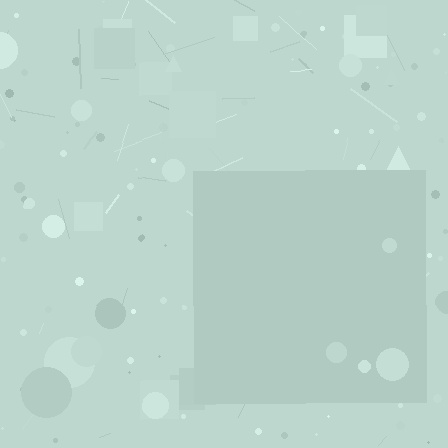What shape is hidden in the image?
A square is hidden in the image.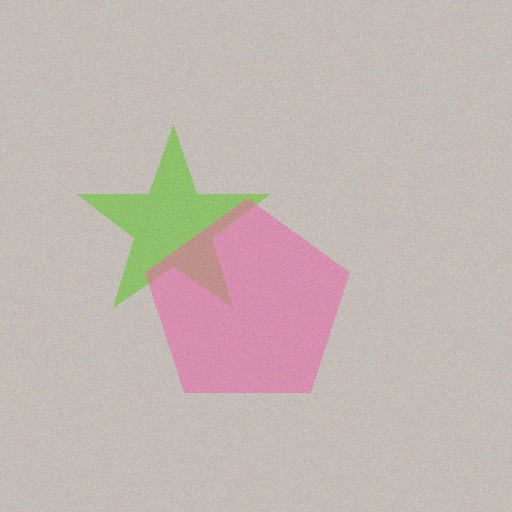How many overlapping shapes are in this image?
There are 2 overlapping shapes in the image.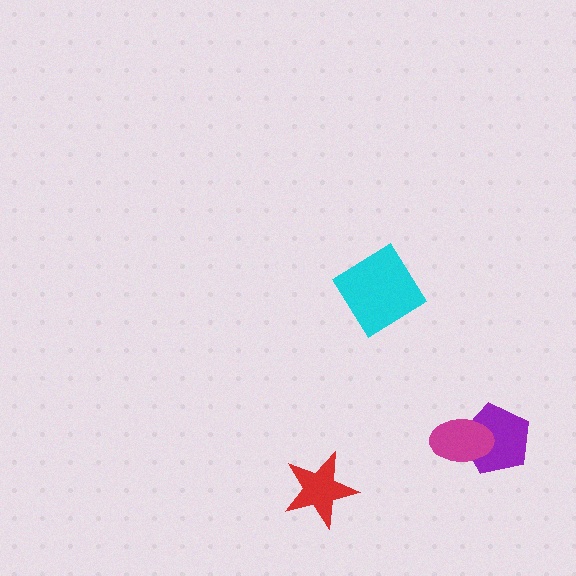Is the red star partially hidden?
No, no other shape covers it.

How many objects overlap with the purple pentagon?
1 object overlaps with the purple pentagon.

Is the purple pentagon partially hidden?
Yes, it is partially covered by another shape.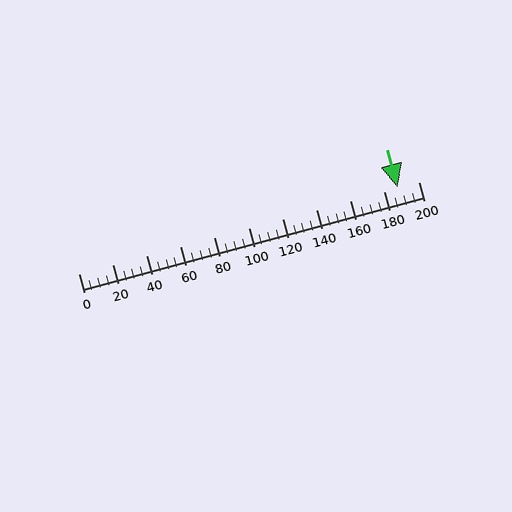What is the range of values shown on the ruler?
The ruler shows values from 0 to 200.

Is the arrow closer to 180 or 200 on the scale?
The arrow is closer to 180.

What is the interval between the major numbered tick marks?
The major tick marks are spaced 20 units apart.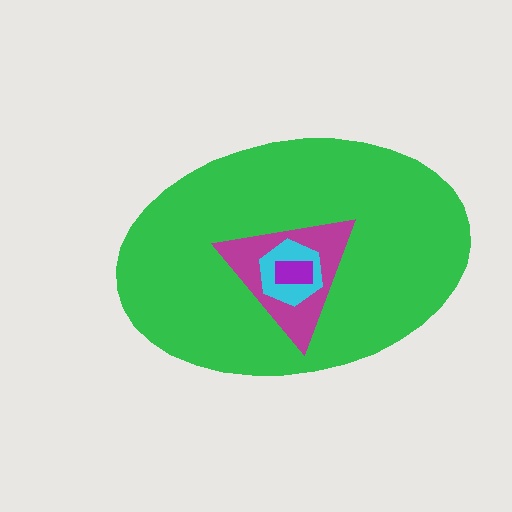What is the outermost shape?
The green ellipse.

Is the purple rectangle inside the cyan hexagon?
Yes.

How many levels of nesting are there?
4.